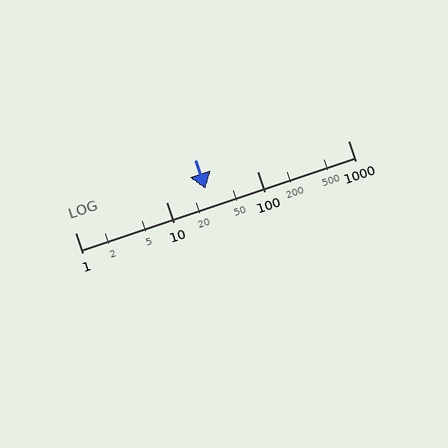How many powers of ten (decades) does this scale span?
The scale spans 3 decades, from 1 to 1000.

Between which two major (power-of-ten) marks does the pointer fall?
The pointer is between 10 and 100.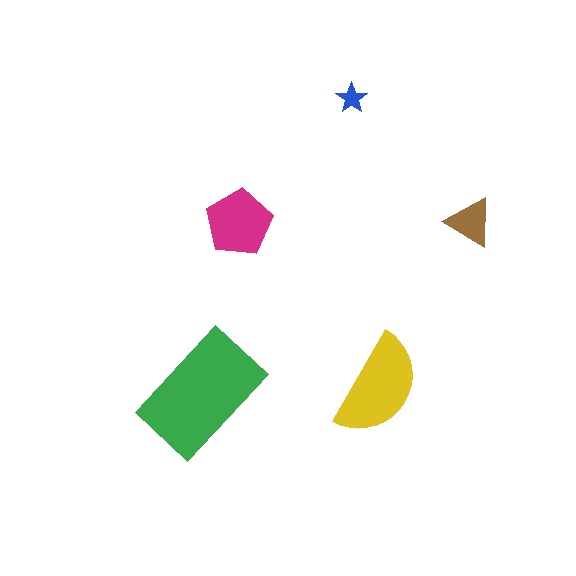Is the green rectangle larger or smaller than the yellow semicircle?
Larger.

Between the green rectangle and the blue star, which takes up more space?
The green rectangle.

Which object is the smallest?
The blue star.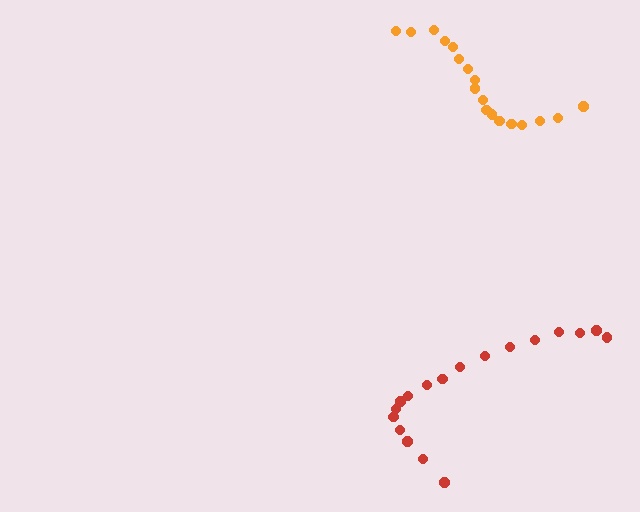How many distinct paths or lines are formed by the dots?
There are 2 distinct paths.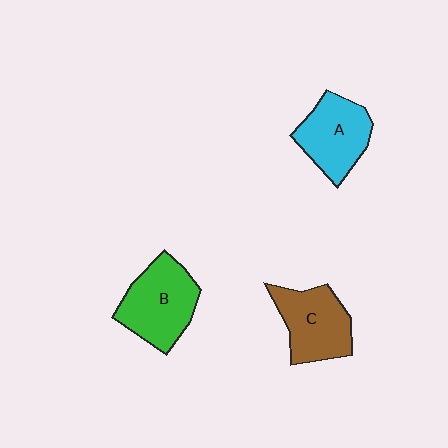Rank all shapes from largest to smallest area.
From largest to smallest: B (green), C (brown), A (cyan).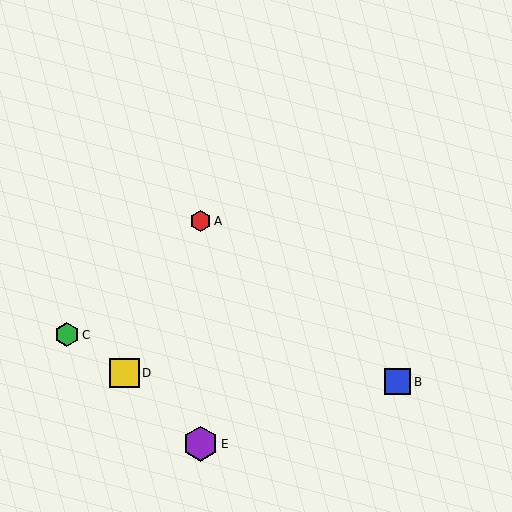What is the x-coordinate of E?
Object E is at x≈201.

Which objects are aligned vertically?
Objects A, E are aligned vertically.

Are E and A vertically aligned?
Yes, both are at x≈201.